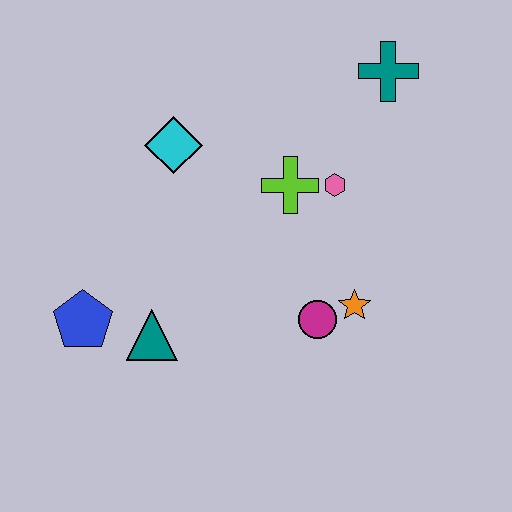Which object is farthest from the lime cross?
The blue pentagon is farthest from the lime cross.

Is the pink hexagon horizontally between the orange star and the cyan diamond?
Yes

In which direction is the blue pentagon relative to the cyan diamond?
The blue pentagon is below the cyan diamond.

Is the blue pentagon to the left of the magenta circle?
Yes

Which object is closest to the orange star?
The magenta circle is closest to the orange star.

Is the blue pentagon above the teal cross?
No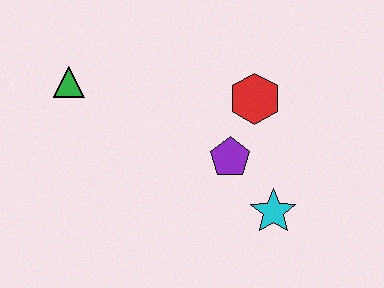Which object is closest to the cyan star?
The purple pentagon is closest to the cyan star.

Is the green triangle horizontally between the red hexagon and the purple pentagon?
No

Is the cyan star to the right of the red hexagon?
Yes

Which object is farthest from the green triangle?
The cyan star is farthest from the green triangle.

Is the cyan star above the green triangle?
No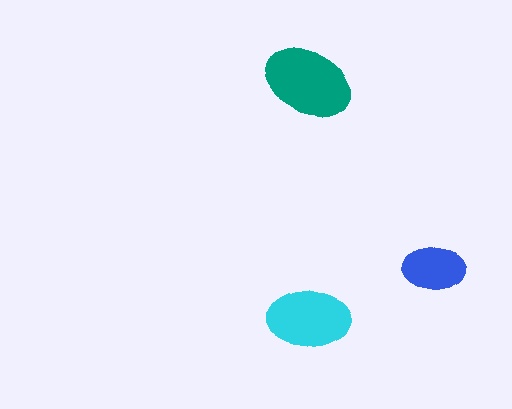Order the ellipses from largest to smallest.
the teal one, the cyan one, the blue one.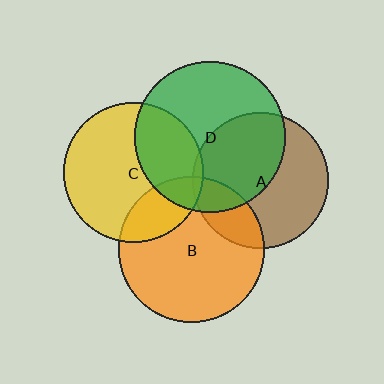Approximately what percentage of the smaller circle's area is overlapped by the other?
Approximately 20%.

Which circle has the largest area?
Circle D (green).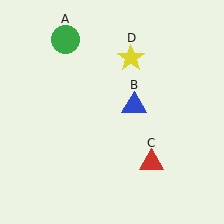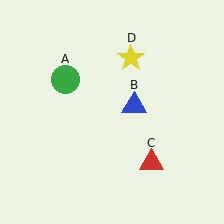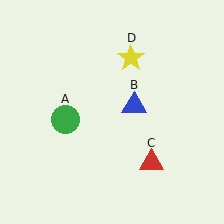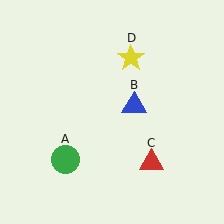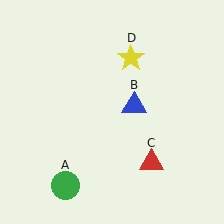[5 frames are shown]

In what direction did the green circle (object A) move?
The green circle (object A) moved down.